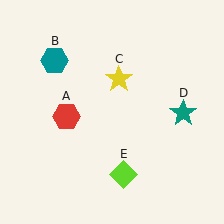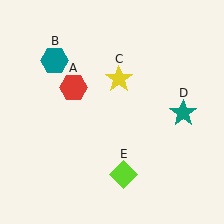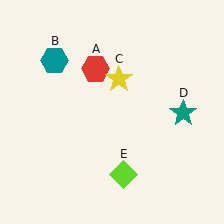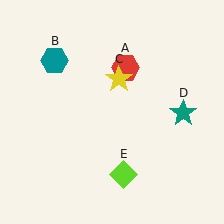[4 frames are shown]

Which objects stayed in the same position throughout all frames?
Teal hexagon (object B) and yellow star (object C) and teal star (object D) and lime diamond (object E) remained stationary.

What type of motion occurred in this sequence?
The red hexagon (object A) rotated clockwise around the center of the scene.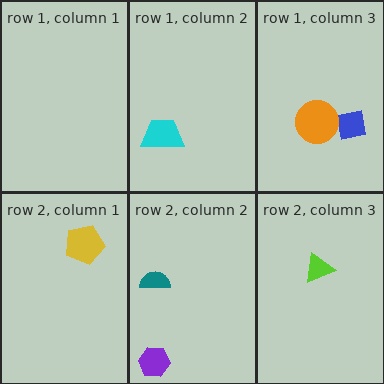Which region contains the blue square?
The row 1, column 3 region.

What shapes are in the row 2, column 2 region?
The purple hexagon, the teal semicircle.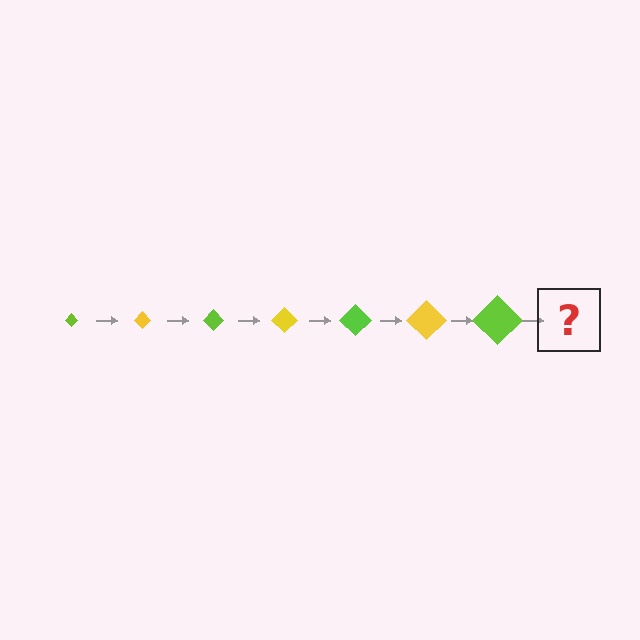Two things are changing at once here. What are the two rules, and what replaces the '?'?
The two rules are that the diamond grows larger each step and the color cycles through lime and yellow. The '?' should be a yellow diamond, larger than the previous one.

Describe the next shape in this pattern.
It should be a yellow diamond, larger than the previous one.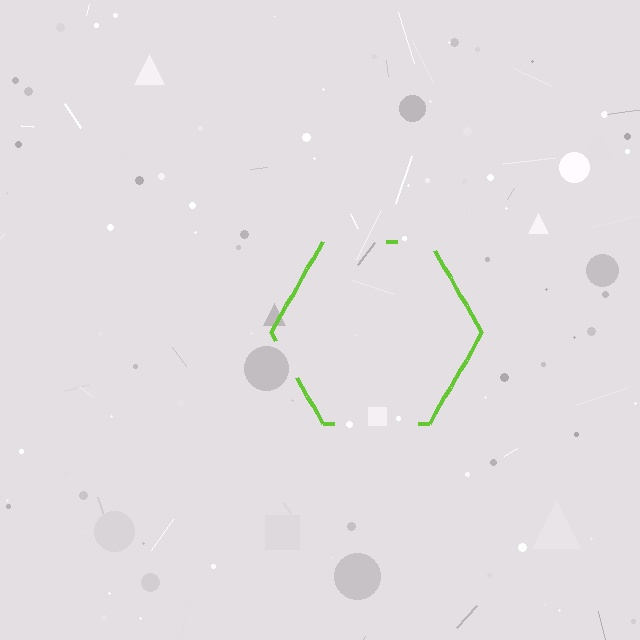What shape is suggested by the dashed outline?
The dashed outline suggests a hexagon.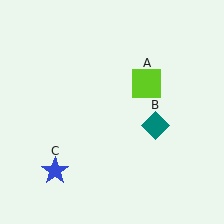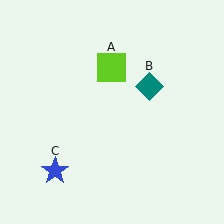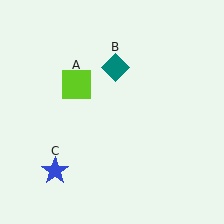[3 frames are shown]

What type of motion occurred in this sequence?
The lime square (object A), teal diamond (object B) rotated counterclockwise around the center of the scene.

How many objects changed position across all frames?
2 objects changed position: lime square (object A), teal diamond (object B).